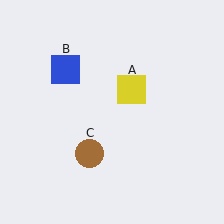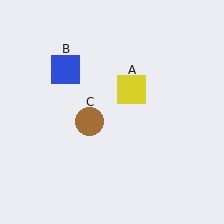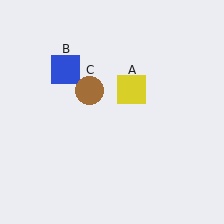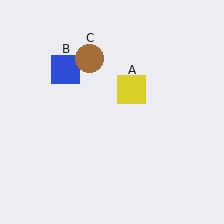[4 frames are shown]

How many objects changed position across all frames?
1 object changed position: brown circle (object C).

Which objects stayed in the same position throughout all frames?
Yellow square (object A) and blue square (object B) remained stationary.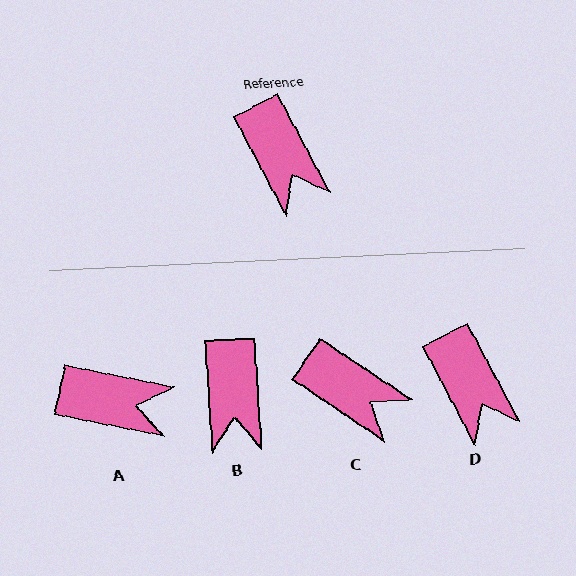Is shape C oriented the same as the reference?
No, it is off by about 28 degrees.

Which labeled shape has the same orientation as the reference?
D.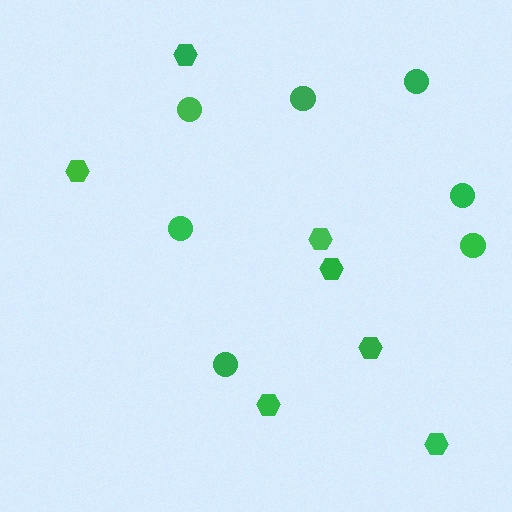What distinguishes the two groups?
There are 2 groups: one group of circles (7) and one group of hexagons (7).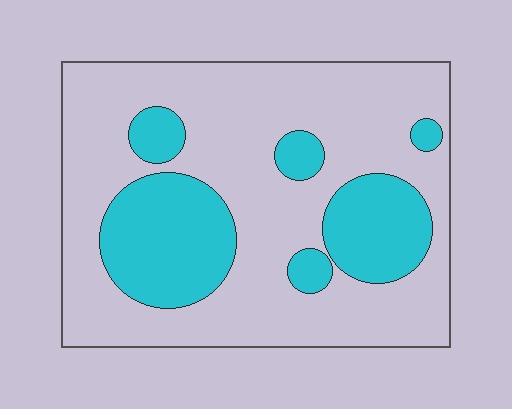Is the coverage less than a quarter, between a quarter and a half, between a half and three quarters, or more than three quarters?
Between a quarter and a half.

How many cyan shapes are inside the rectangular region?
6.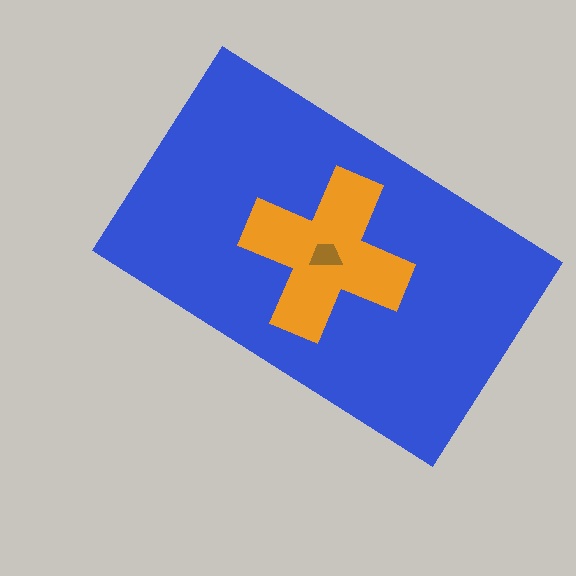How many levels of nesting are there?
3.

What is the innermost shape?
The brown trapezoid.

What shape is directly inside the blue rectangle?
The orange cross.